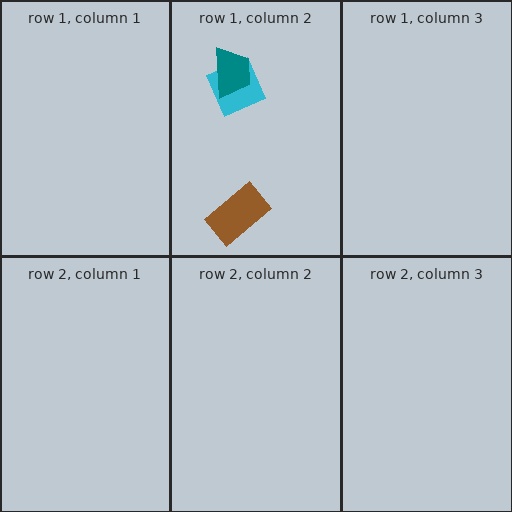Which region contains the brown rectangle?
The row 1, column 2 region.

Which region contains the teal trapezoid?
The row 1, column 2 region.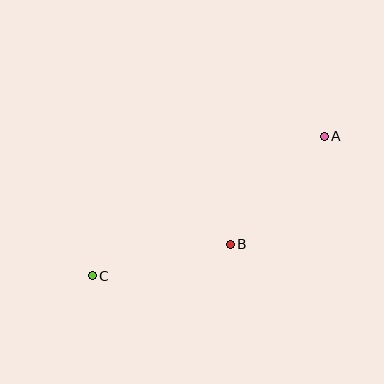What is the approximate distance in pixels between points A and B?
The distance between A and B is approximately 143 pixels.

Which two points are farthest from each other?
Points A and C are farthest from each other.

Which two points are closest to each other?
Points B and C are closest to each other.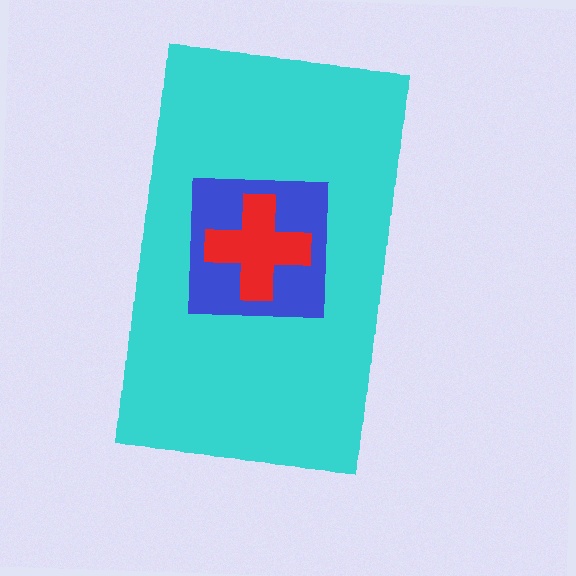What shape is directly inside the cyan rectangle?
The blue square.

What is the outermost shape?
The cyan rectangle.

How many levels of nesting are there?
3.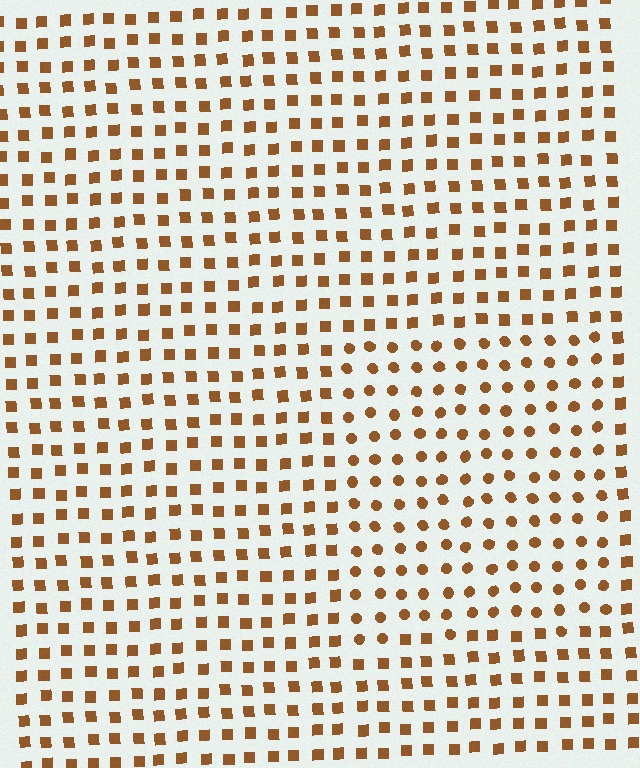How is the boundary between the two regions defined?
The boundary is defined by a change in element shape: circles inside vs. squares outside. All elements share the same color and spacing.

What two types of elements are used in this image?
The image uses circles inside the rectangle region and squares outside it.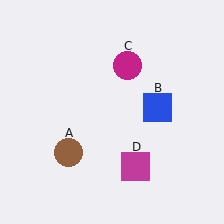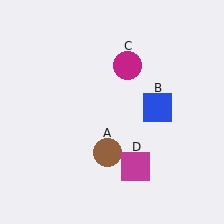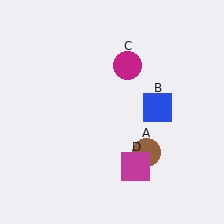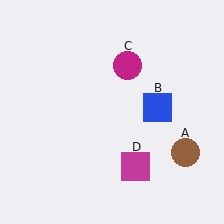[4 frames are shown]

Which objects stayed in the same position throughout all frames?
Blue square (object B) and magenta circle (object C) and magenta square (object D) remained stationary.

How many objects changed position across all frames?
1 object changed position: brown circle (object A).